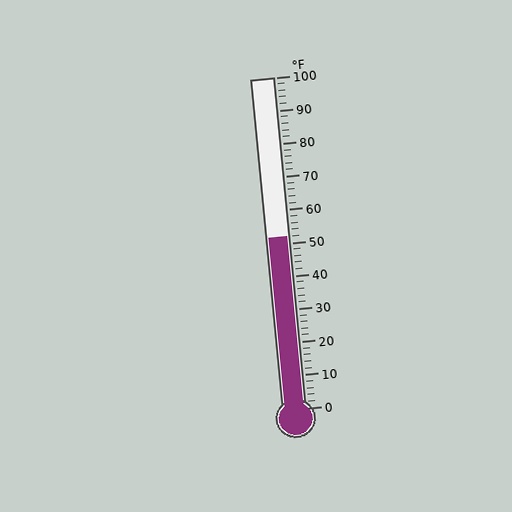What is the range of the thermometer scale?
The thermometer scale ranges from 0°F to 100°F.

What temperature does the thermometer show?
The thermometer shows approximately 52°F.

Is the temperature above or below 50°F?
The temperature is above 50°F.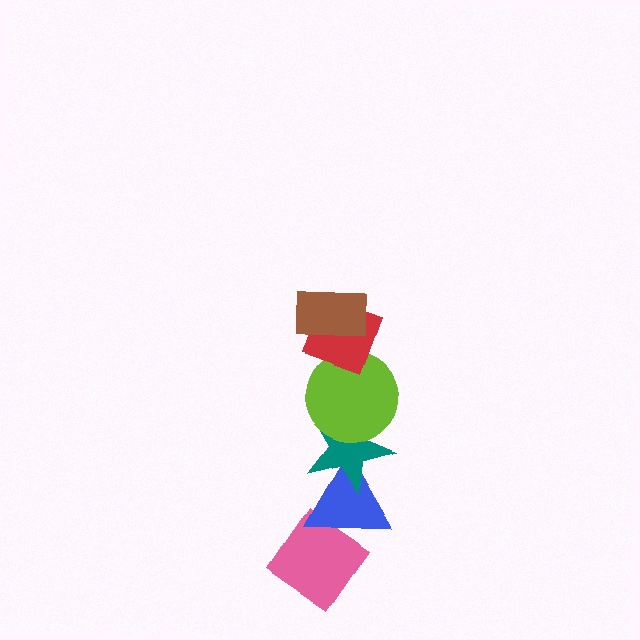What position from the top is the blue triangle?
The blue triangle is 5th from the top.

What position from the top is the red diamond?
The red diamond is 2nd from the top.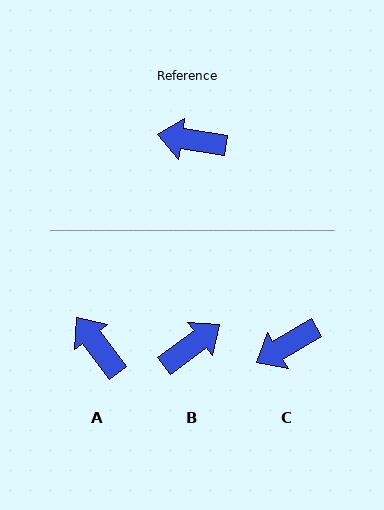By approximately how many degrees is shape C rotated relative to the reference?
Approximately 38 degrees counter-clockwise.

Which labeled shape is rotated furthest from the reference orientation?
B, about 134 degrees away.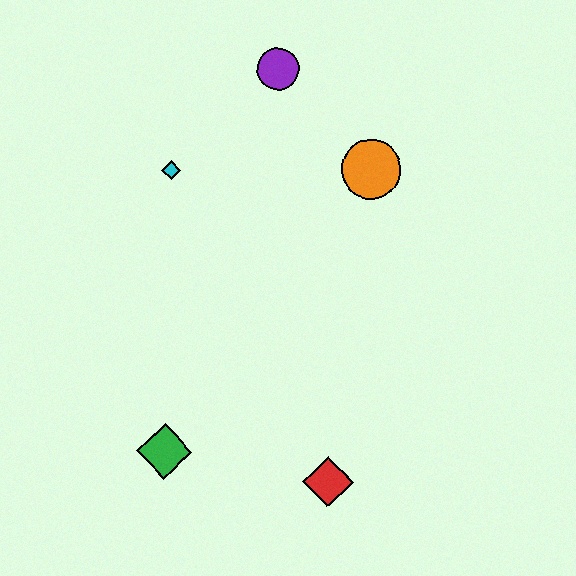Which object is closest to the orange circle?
The purple circle is closest to the orange circle.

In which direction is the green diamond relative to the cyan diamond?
The green diamond is below the cyan diamond.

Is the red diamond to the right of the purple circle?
Yes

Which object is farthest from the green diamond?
The purple circle is farthest from the green diamond.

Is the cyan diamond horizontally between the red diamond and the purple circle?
No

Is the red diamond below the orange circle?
Yes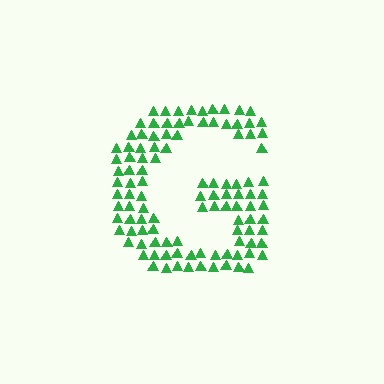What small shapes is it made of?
It is made of small triangles.